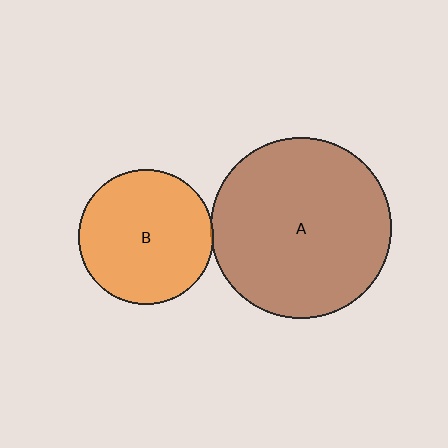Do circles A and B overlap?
Yes.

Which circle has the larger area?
Circle A (brown).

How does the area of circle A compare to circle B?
Approximately 1.8 times.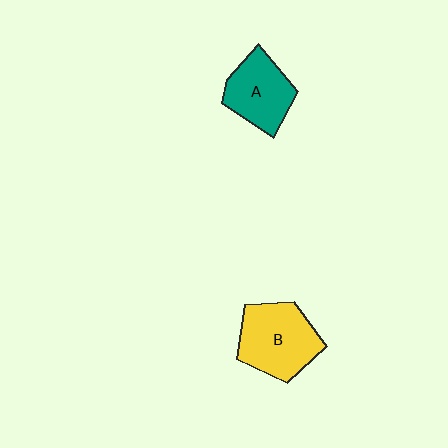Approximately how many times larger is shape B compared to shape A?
Approximately 1.2 times.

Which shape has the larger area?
Shape B (yellow).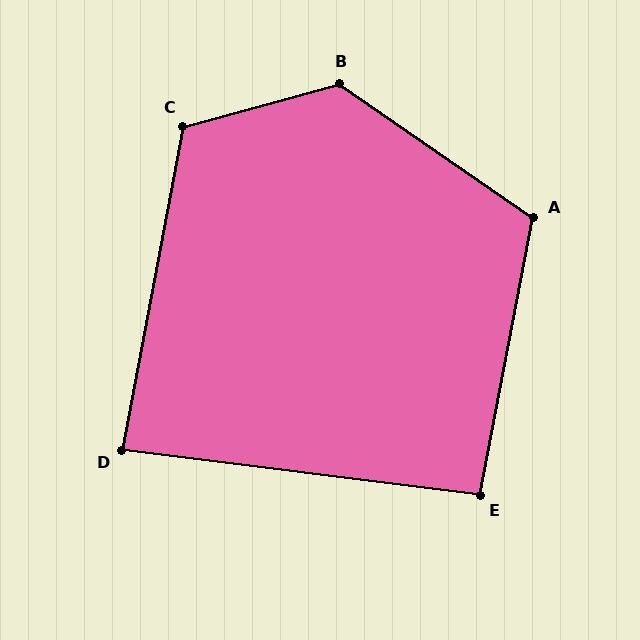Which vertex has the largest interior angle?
B, at approximately 130 degrees.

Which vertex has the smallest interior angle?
D, at approximately 86 degrees.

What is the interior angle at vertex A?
Approximately 114 degrees (obtuse).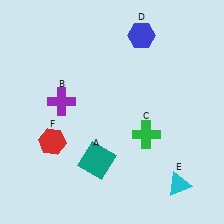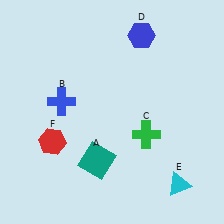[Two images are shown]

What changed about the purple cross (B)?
In Image 1, B is purple. In Image 2, it changed to blue.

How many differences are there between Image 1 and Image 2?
There is 1 difference between the two images.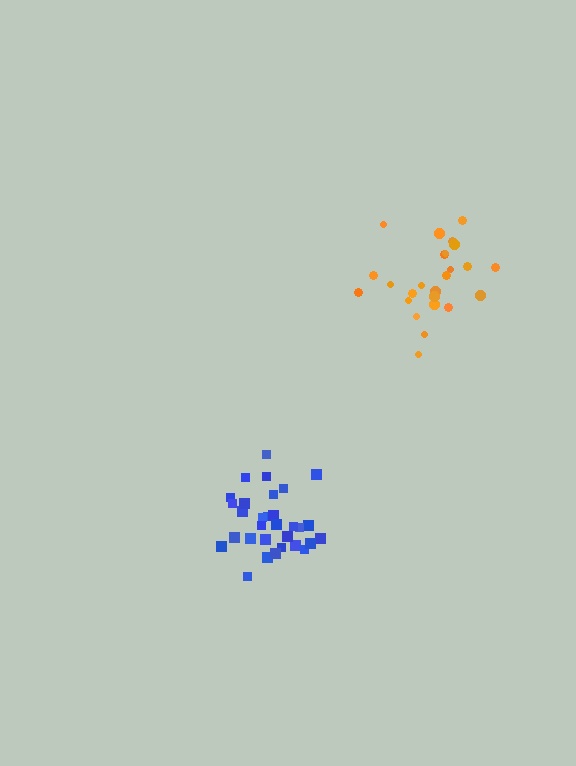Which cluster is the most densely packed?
Blue.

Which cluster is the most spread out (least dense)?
Orange.